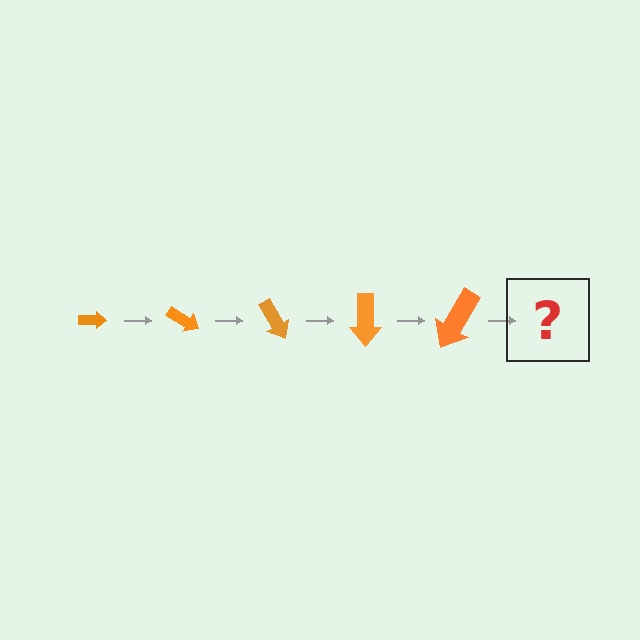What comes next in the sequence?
The next element should be an arrow, larger than the previous one and rotated 150 degrees from the start.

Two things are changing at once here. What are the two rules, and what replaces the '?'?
The two rules are that the arrow grows larger each step and it rotates 30 degrees each step. The '?' should be an arrow, larger than the previous one and rotated 150 degrees from the start.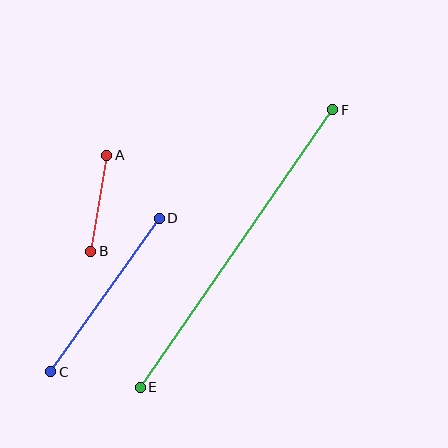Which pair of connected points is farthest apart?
Points E and F are farthest apart.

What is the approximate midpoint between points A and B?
The midpoint is at approximately (99, 203) pixels.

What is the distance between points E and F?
The distance is approximately 338 pixels.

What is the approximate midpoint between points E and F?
The midpoint is at approximately (237, 248) pixels.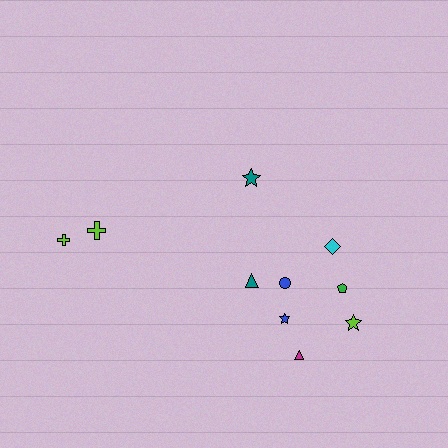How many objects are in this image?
There are 10 objects.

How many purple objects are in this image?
There are no purple objects.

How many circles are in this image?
There is 1 circle.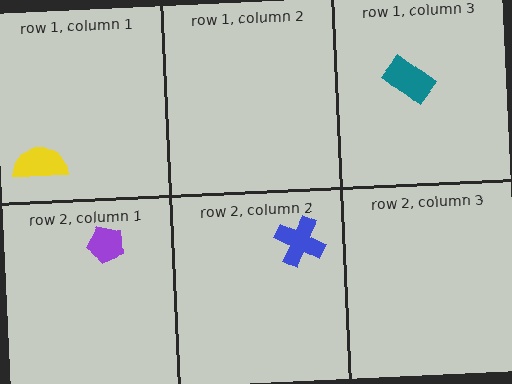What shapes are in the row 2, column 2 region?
The blue cross.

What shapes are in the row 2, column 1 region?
The purple pentagon.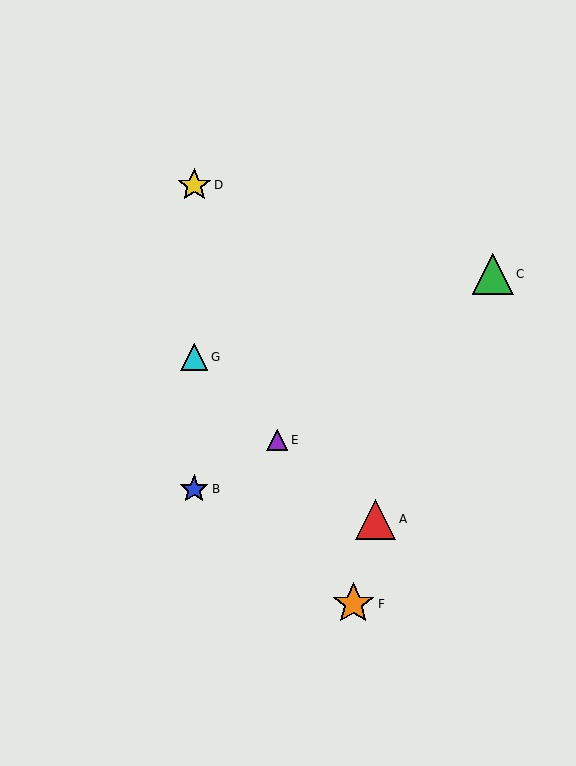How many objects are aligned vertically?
3 objects (B, D, G) are aligned vertically.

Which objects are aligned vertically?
Objects B, D, G are aligned vertically.